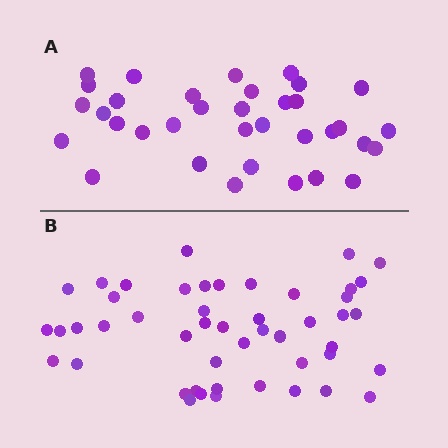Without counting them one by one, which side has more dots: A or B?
Region B (the bottom region) has more dots.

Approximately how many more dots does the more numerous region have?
Region B has approximately 15 more dots than region A.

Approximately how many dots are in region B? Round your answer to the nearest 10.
About 50 dots. (The exact count is 48, which rounds to 50.)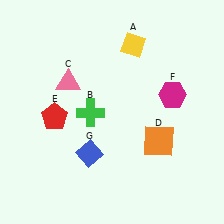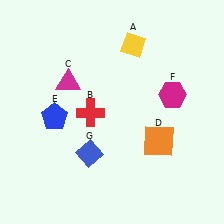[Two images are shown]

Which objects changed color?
B changed from green to red. C changed from pink to magenta. E changed from red to blue.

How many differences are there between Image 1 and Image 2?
There are 3 differences between the two images.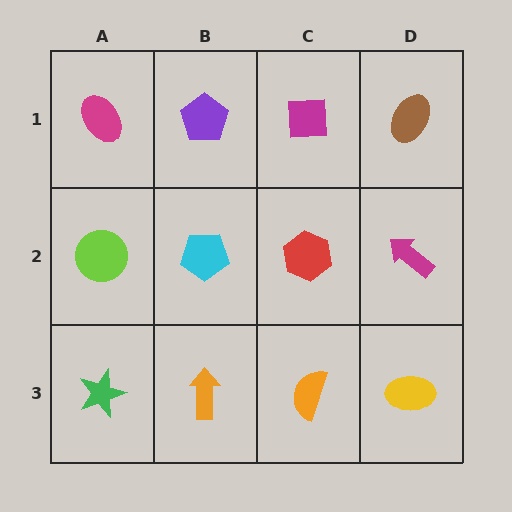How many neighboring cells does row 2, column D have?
3.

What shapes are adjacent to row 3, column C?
A red hexagon (row 2, column C), an orange arrow (row 3, column B), a yellow ellipse (row 3, column D).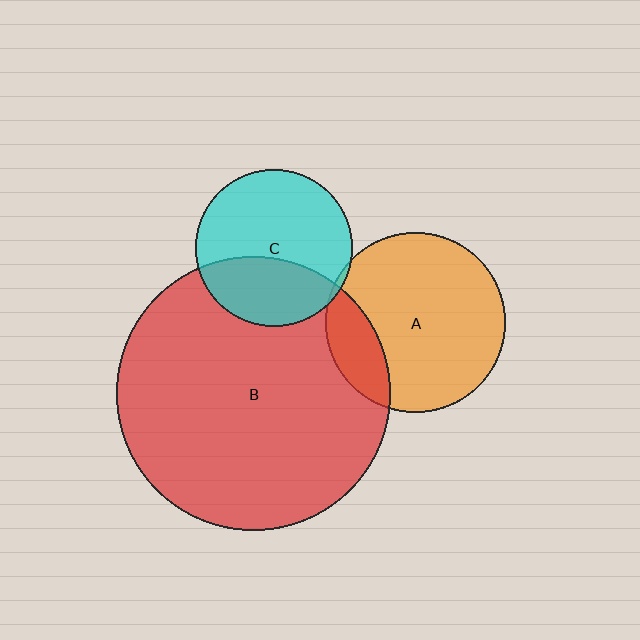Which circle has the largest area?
Circle B (red).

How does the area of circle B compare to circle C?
Approximately 3.0 times.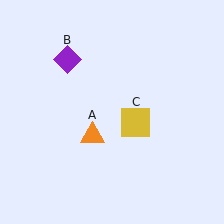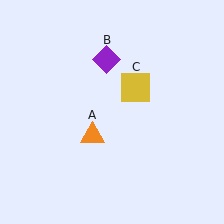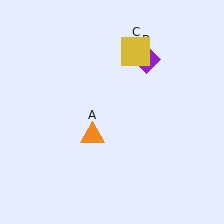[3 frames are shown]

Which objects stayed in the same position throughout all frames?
Orange triangle (object A) remained stationary.